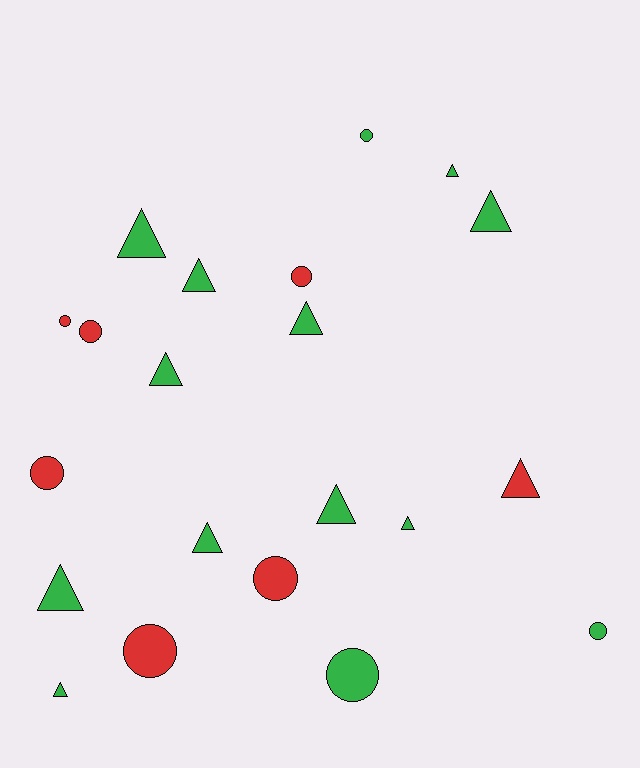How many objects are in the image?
There are 21 objects.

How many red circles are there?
There are 6 red circles.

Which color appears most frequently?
Green, with 14 objects.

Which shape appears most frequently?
Triangle, with 12 objects.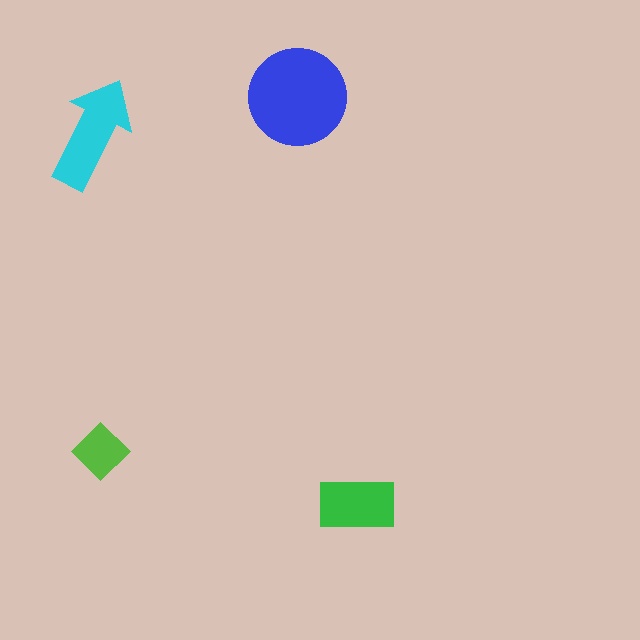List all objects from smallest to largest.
The lime diamond, the green rectangle, the cyan arrow, the blue circle.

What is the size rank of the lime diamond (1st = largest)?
4th.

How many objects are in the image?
There are 4 objects in the image.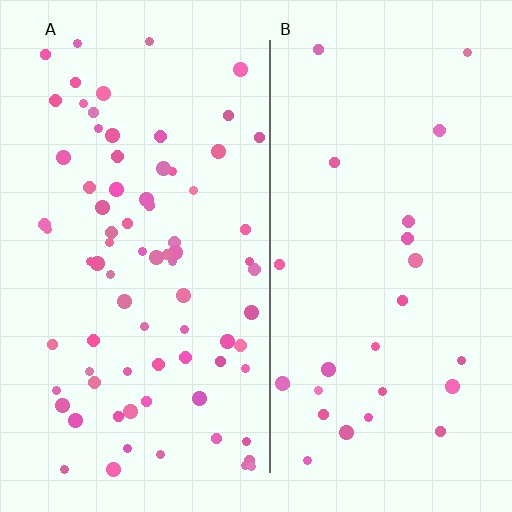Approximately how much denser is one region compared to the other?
Approximately 3.0× — region A over region B.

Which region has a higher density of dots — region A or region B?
A (the left).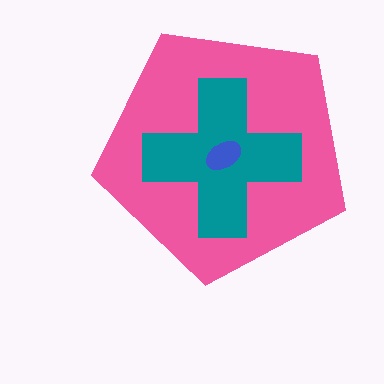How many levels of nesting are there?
3.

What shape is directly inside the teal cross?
The blue ellipse.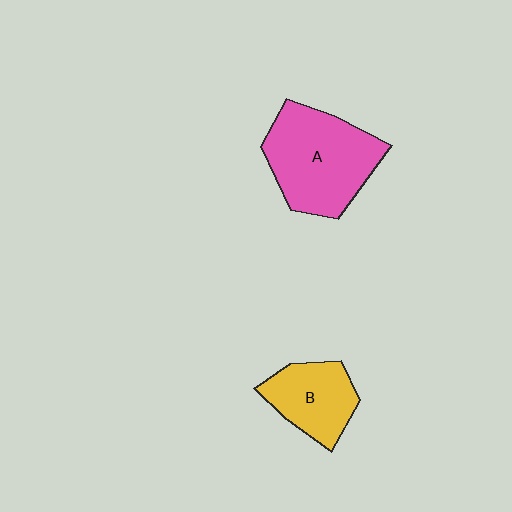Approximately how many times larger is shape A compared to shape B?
Approximately 1.7 times.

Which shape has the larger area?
Shape A (pink).